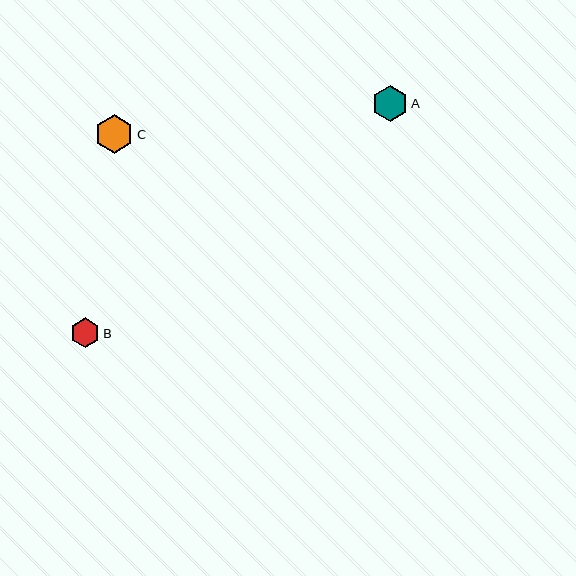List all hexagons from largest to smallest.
From largest to smallest: C, A, B.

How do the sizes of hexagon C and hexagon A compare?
Hexagon C and hexagon A are approximately the same size.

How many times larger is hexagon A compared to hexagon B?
Hexagon A is approximately 1.2 times the size of hexagon B.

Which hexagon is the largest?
Hexagon C is the largest with a size of approximately 39 pixels.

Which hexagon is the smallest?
Hexagon B is the smallest with a size of approximately 30 pixels.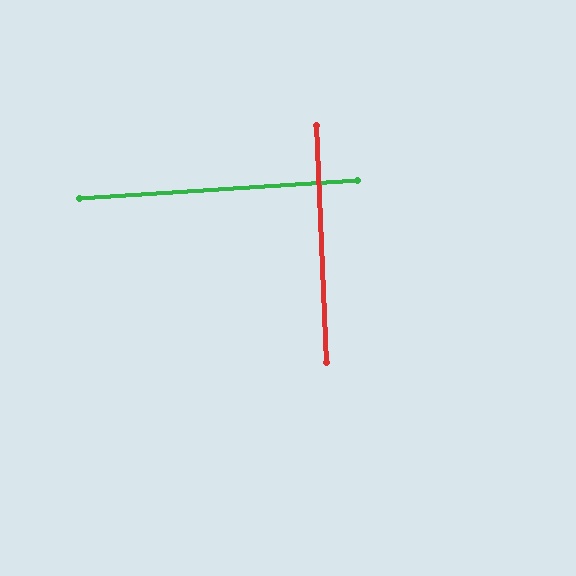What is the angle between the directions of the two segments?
Approximately 89 degrees.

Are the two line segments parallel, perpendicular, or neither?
Perpendicular — they meet at approximately 89°.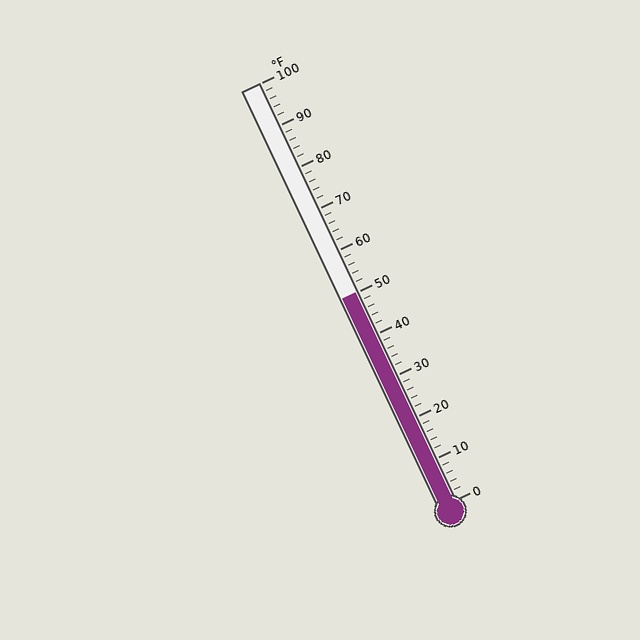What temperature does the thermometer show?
The thermometer shows approximately 50°F.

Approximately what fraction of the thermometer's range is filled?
The thermometer is filled to approximately 50% of its range.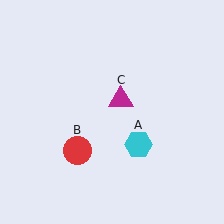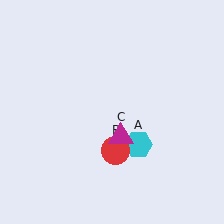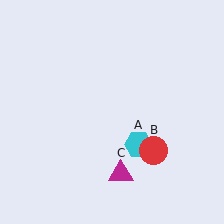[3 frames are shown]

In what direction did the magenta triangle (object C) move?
The magenta triangle (object C) moved down.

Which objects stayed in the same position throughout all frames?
Cyan hexagon (object A) remained stationary.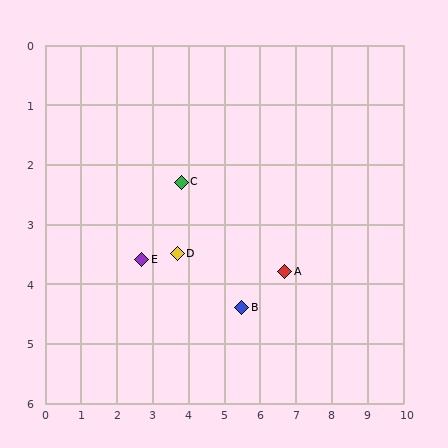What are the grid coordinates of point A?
Point A is at approximately (6.7, 3.8).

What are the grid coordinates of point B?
Point B is at approximately (5.5, 4.4).